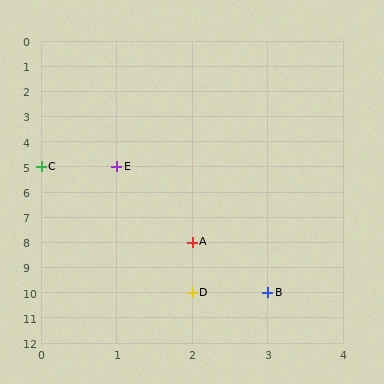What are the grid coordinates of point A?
Point A is at grid coordinates (2, 8).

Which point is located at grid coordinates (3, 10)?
Point B is at (3, 10).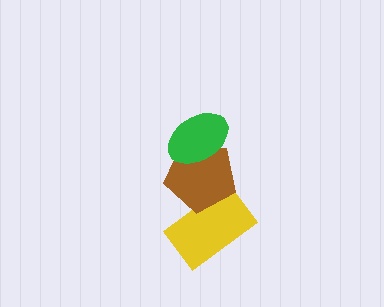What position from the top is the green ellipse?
The green ellipse is 1st from the top.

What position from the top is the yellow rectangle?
The yellow rectangle is 3rd from the top.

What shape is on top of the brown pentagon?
The green ellipse is on top of the brown pentagon.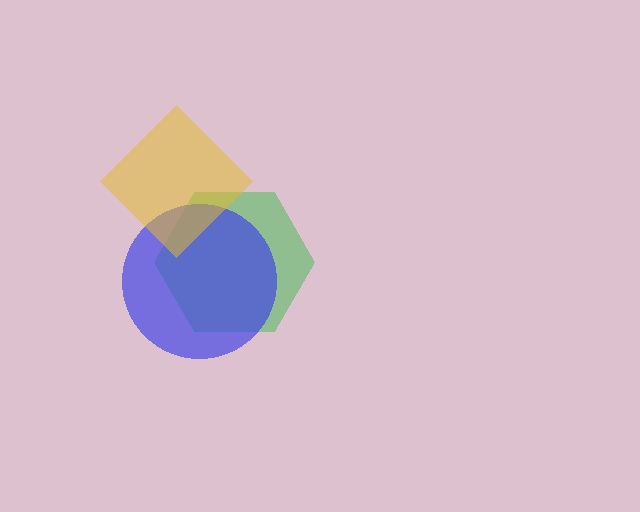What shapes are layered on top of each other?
The layered shapes are: a green hexagon, a blue circle, a yellow diamond.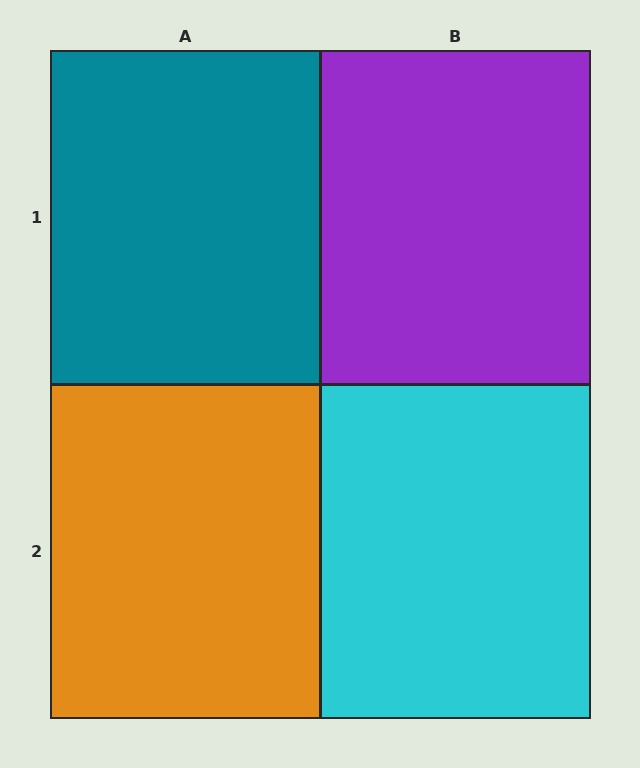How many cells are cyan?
1 cell is cyan.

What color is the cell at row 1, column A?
Teal.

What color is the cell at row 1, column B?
Purple.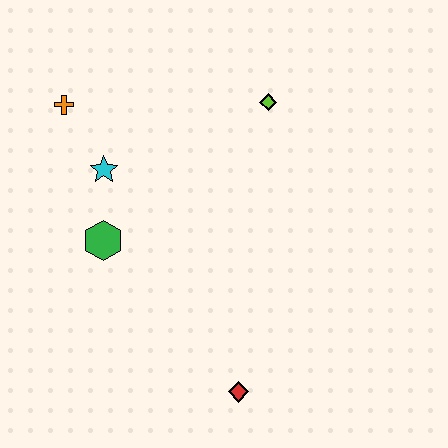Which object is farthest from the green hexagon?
The lime diamond is farthest from the green hexagon.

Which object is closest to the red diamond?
The green hexagon is closest to the red diamond.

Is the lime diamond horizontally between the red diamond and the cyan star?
No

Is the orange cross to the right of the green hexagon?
No